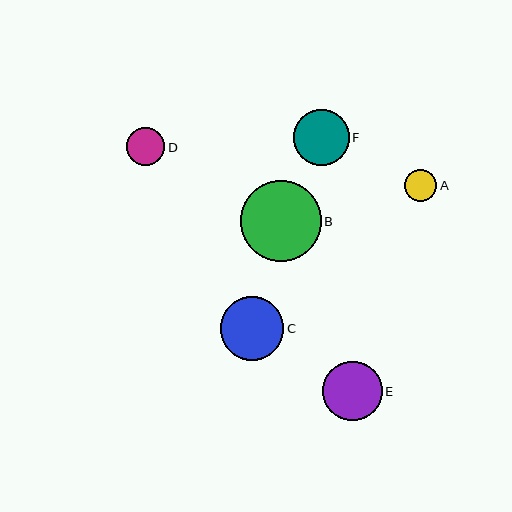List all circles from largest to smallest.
From largest to smallest: B, C, E, F, D, A.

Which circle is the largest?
Circle B is the largest with a size of approximately 81 pixels.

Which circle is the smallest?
Circle A is the smallest with a size of approximately 33 pixels.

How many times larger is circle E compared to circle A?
Circle E is approximately 1.8 times the size of circle A.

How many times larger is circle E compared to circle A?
Circle E is approximately 1.8 times the size of circle A.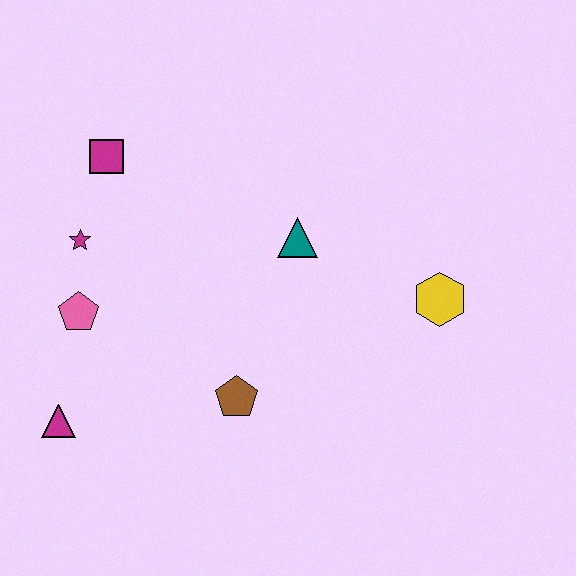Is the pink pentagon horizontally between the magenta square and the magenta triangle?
Yes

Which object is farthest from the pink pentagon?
The yellow hexagon is farthest from the pink pentagon.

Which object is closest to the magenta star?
The pink pentagon is closest to the magenta star.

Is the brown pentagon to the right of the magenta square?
Yes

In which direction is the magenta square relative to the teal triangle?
The magenta square is to the left of the teal triangle.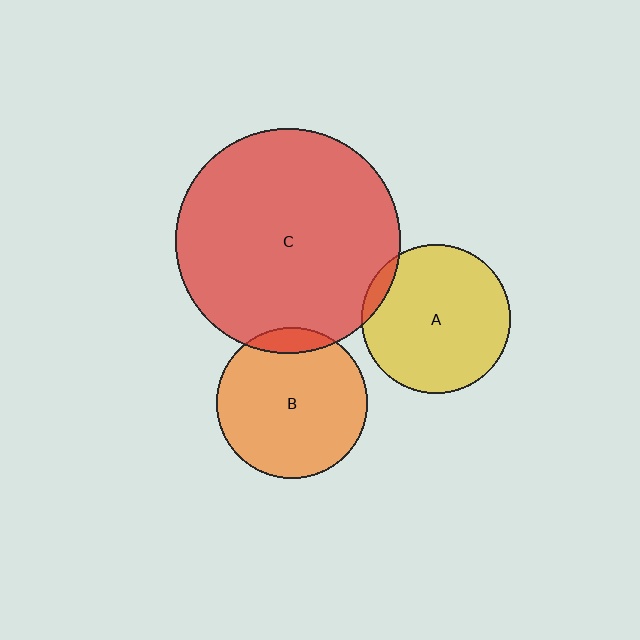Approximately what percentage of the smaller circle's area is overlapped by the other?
Approximately 5%.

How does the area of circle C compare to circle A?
Approximately 2.3 times.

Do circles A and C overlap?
Yes.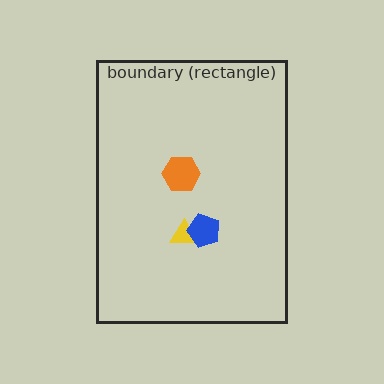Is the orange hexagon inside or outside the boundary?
Inside.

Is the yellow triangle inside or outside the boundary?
Inside.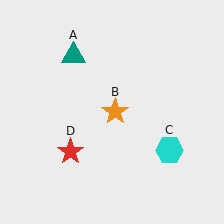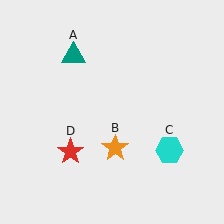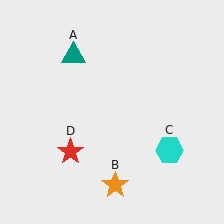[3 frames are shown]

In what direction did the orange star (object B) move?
The orange star (object B) moved down.